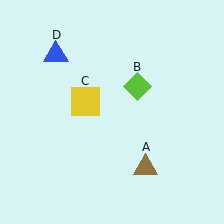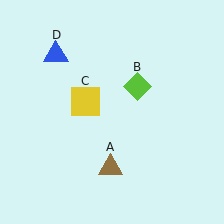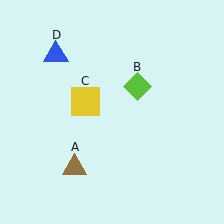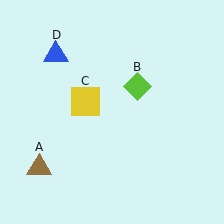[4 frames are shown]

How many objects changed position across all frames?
1 object changed position: brown triangle (object A).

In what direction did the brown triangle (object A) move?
The brown triangle (object A) moved left.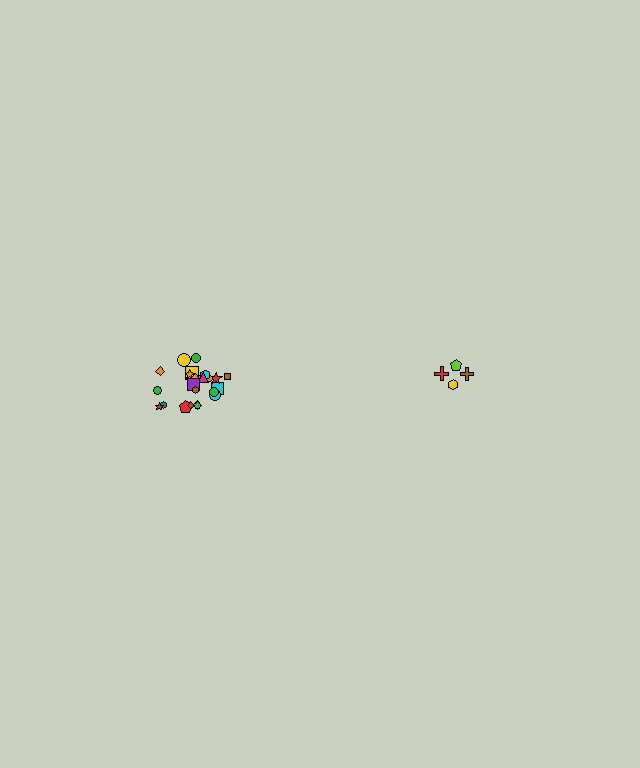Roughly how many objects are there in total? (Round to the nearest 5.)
Roughly 30 objects in total.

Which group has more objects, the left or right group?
The left group.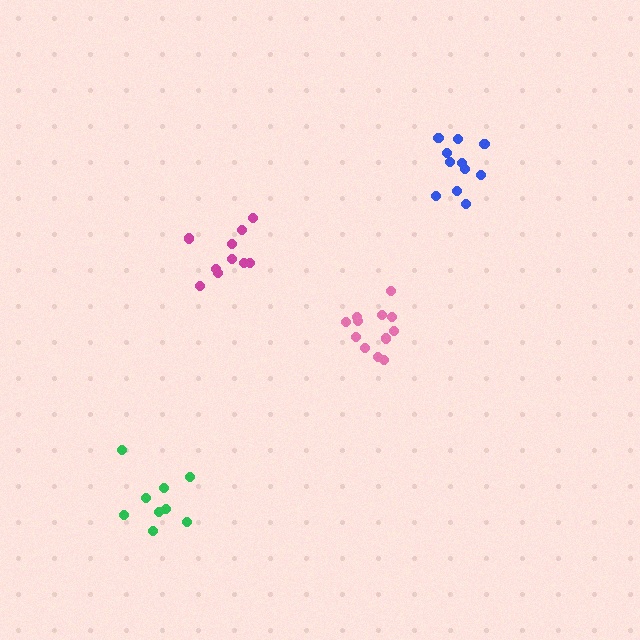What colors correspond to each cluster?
The clusters are colored: pink, magenta, green, blue.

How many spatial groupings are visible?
There are 4 spatial groupings.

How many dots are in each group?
Group 1: 12 dots, Group 2: 10 dots, Group 3: 9 dots, Group 4: 11 dots (42 total).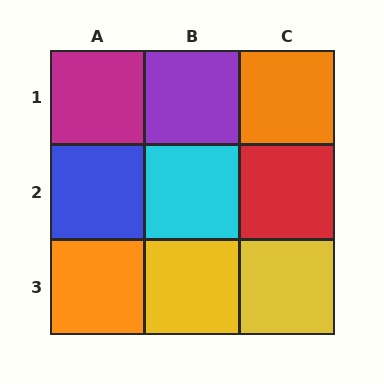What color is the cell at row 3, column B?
Yellow.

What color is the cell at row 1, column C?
Orange.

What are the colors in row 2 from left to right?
Blue, cyan, red.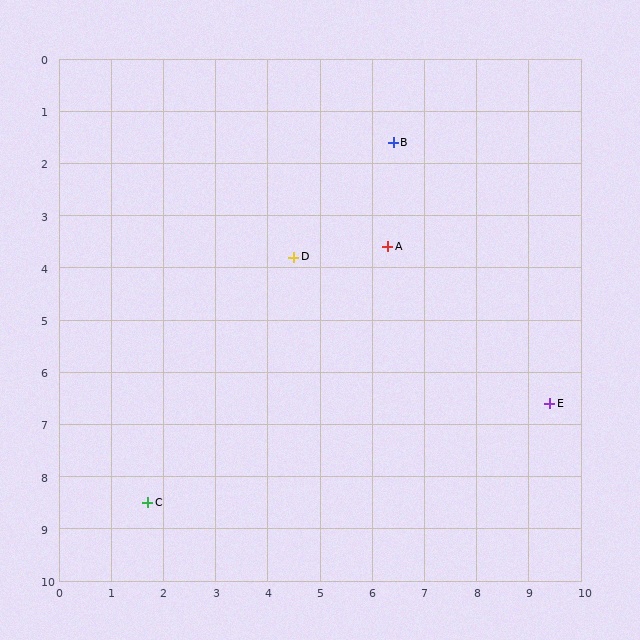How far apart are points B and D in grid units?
Points B and D are about 2.9 grid units apart.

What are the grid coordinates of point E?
Point E is at approximately (9.4, 6.6).